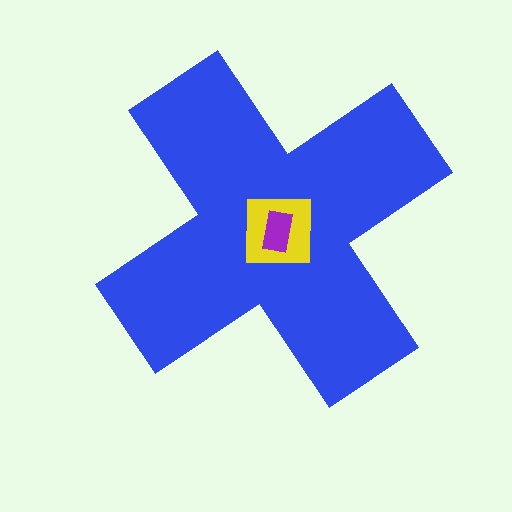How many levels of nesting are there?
3.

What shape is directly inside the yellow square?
The purple rectangle.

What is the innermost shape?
The purple rectangle.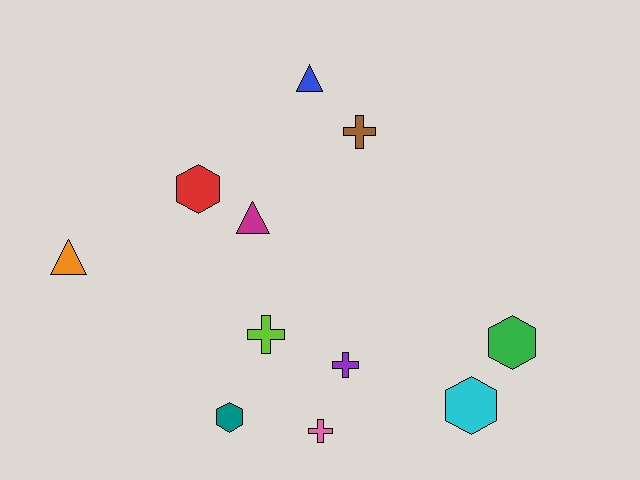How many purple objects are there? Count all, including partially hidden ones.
There is 1 purple object.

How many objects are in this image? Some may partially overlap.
There are 11 objects.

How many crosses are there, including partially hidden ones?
There are 4 crosses.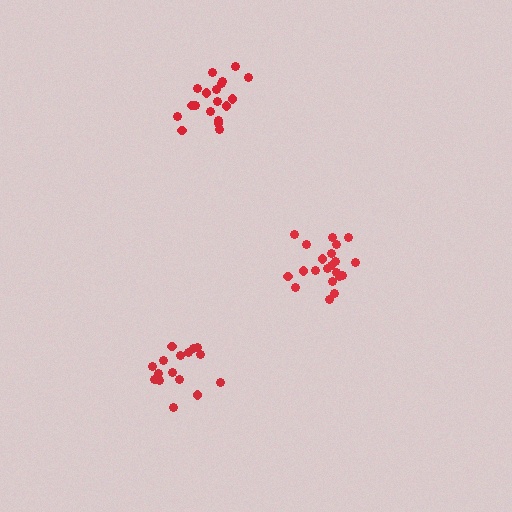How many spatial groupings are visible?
There are 3 spatial groupings.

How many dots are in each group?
Group 1: 21 dots, Group 2: 17 dots, Group 3: 19 dots (57 total).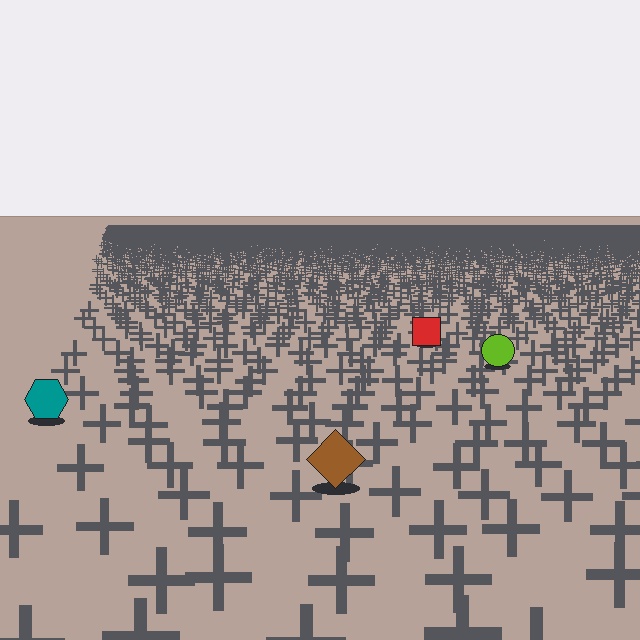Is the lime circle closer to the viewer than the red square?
Yes. The lime circle is closer — you can tell from the texture gradient: the ground texture is coarser near it.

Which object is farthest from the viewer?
The red square is farthest from the viewer. It appears smaller and the ground texture around it is denser.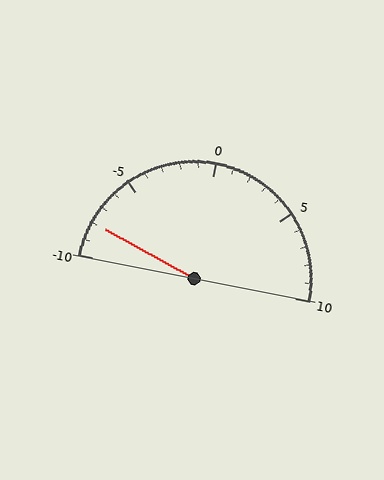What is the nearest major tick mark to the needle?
The nearest major tick mark is -10.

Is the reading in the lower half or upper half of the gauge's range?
The reading is in the lower half of the range (-10 to 10).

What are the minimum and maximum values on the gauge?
The gauge ranges from -10 to 10.